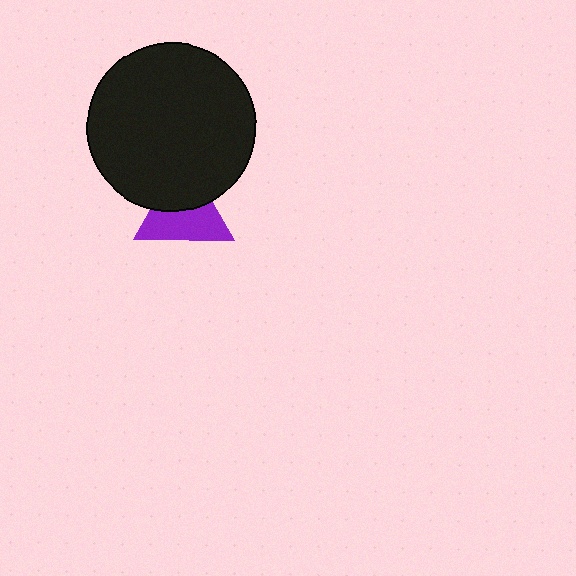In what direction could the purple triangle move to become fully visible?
The purple triangle could move down. That would shift it out from behind the black circle entirely.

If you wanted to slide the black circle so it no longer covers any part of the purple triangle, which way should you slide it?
Slide it up — that is the most direct way to separate the two shapes.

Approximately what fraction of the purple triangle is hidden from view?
Roughly 43% of the purple triangle is hidden behind the black circle.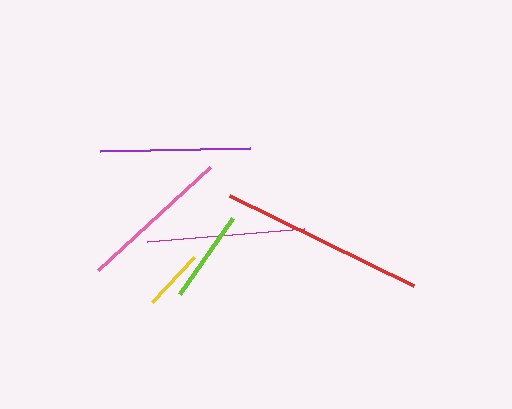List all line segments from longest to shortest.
From longest to shortest: red, magenta, pink, purple, lime, yellow.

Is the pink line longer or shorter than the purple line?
The pink line is longer than the purple line.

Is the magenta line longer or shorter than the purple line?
The magenta line is longer than the purple line.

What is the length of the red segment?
The red segment is approximately 205 pixels long.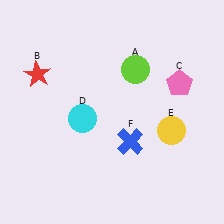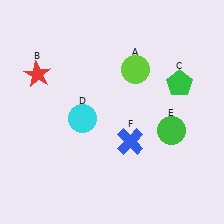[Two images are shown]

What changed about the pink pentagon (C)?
In Image 1, C is pink. In Image 2, it changed to green.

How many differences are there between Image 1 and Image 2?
There are 2 differences between the two images.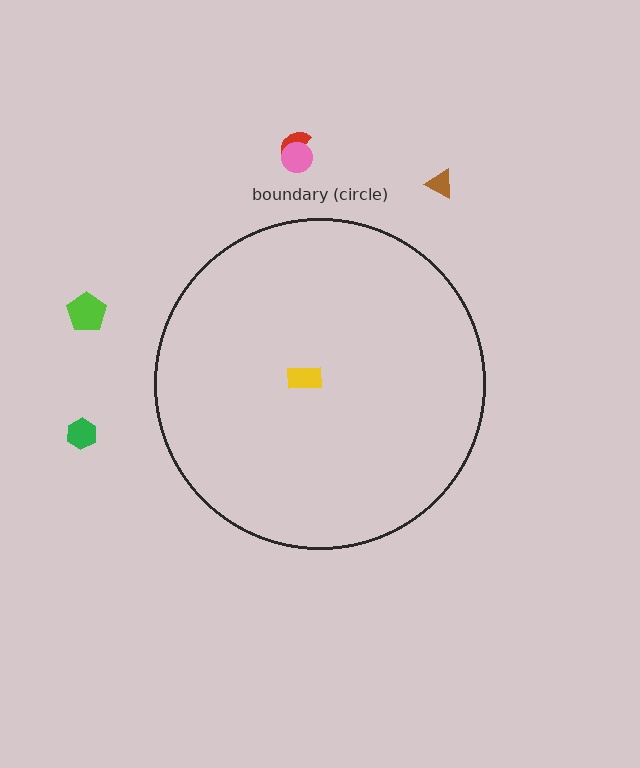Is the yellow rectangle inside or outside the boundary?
Inside.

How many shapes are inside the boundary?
1 inside, 5 outside.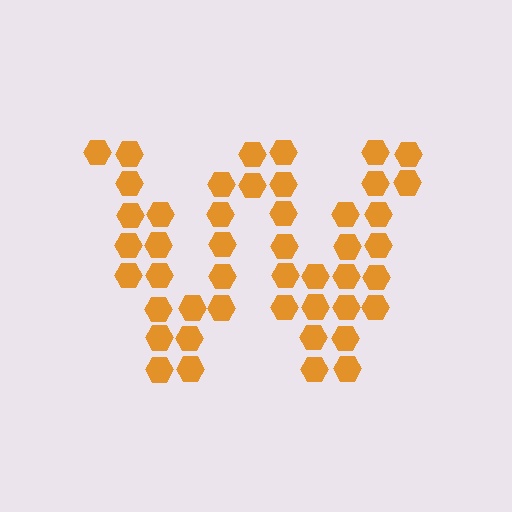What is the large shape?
The large shape is the letter W.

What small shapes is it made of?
It is made of small hexagons.